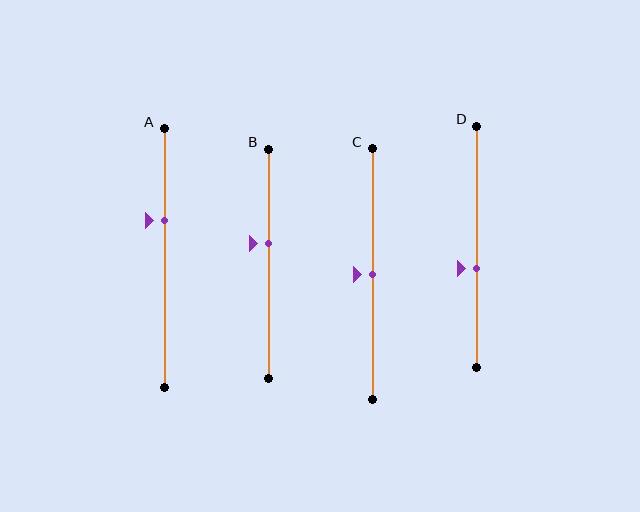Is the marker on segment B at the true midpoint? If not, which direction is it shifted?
No, the marker on segment B is shifted upward by about 9% of the segment length.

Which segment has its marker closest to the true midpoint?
Segment C has its marker closest to the true midpoint.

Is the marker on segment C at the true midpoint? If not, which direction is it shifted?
Yes, the marker on segment C is at the true midpoint.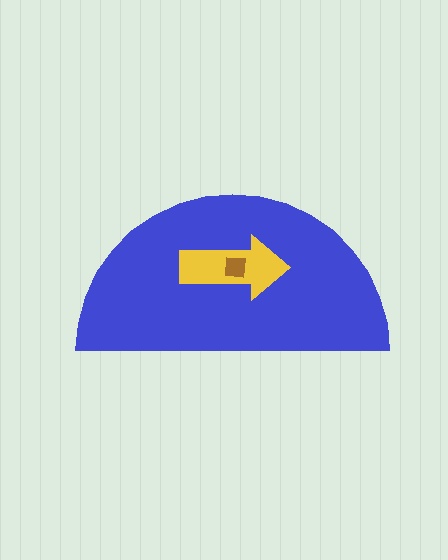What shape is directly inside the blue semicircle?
The yellow arrow.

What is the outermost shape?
The blue semicircle.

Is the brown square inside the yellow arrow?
Yes.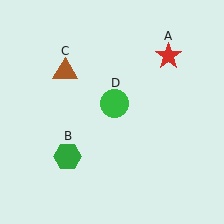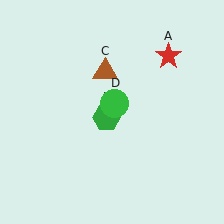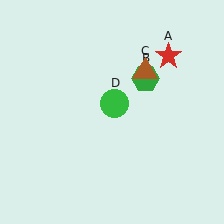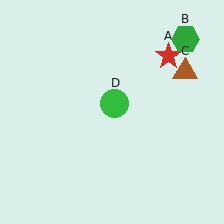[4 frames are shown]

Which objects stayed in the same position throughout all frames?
Red star (object A) and green circle (object D) remained stationary.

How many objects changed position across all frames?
2 objects changed position: green hexagon (object B), brown triangle (object C).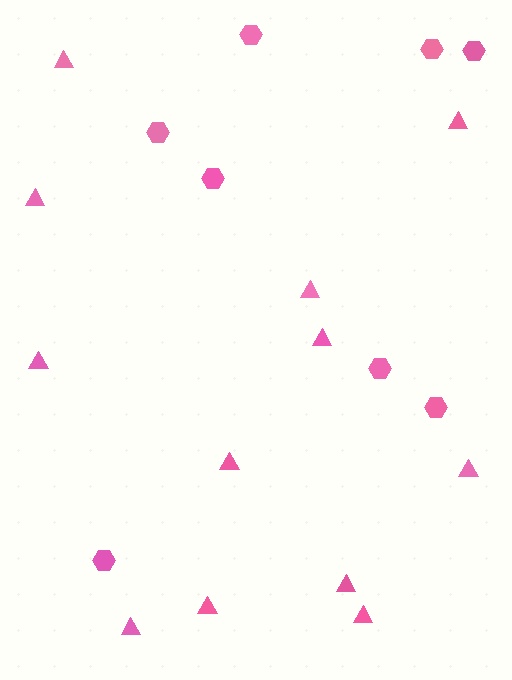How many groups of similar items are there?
There are 2 groups: one group of triangles (12) and one group of hexagons (8).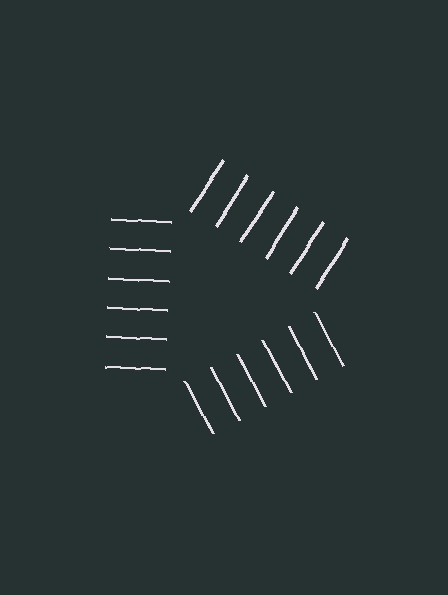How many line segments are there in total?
18 — 6 along each of the 3 edges.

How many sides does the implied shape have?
3 sides — the line-ends trace a triangle.